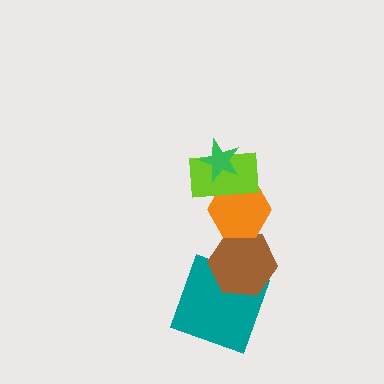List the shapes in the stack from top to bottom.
From top to bottom: the green star, the lime rectangle, the orange hexagon, the brown hexagon, the teal square.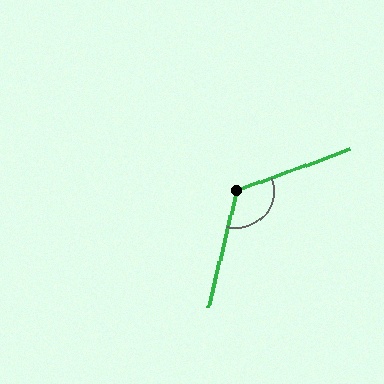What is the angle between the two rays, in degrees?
Approximately 124 degrees.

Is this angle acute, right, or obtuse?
It is obtuse.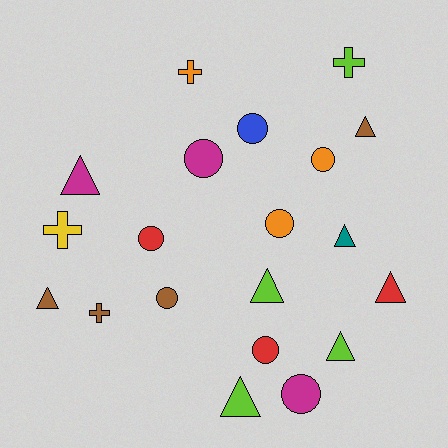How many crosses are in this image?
There are 4 crosses.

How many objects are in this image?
There are 20 objects.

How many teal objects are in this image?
There is 1 teal object.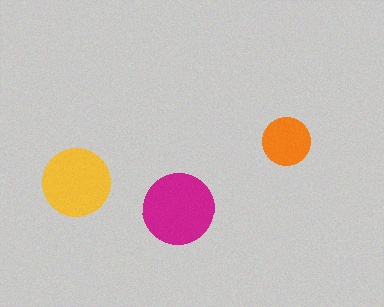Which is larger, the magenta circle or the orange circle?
The magenta one.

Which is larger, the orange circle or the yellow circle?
The yellow one.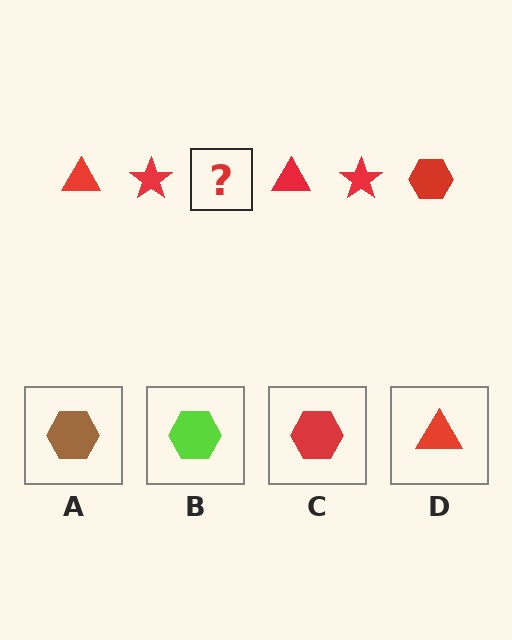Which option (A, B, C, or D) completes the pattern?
C.